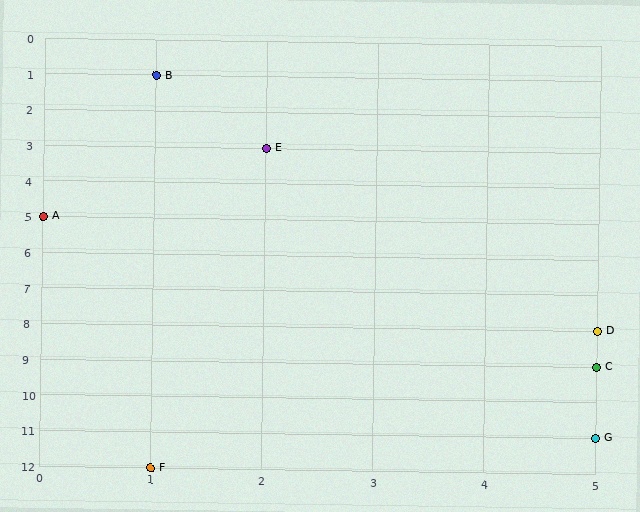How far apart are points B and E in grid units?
Points B and E are 1 column and 2 rows apart (about 2.2 grid units diagonally).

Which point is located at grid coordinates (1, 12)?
Point F is at (1, 12).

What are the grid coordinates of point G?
Point G is at grid coordinates (5, 11).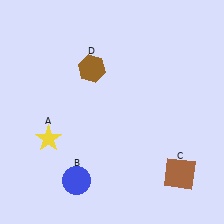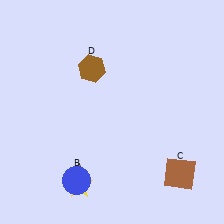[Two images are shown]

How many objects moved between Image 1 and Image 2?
1 object moved between the two images.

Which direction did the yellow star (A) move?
The yellow star (A) moved down.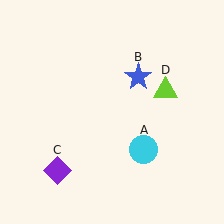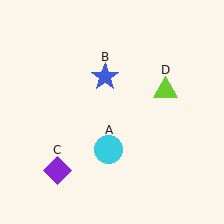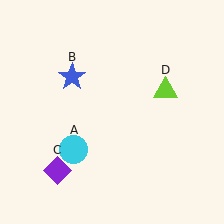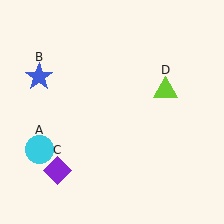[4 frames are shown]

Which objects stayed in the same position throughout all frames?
Purple diamond (object C) and lime triangle (object D) remained stationary.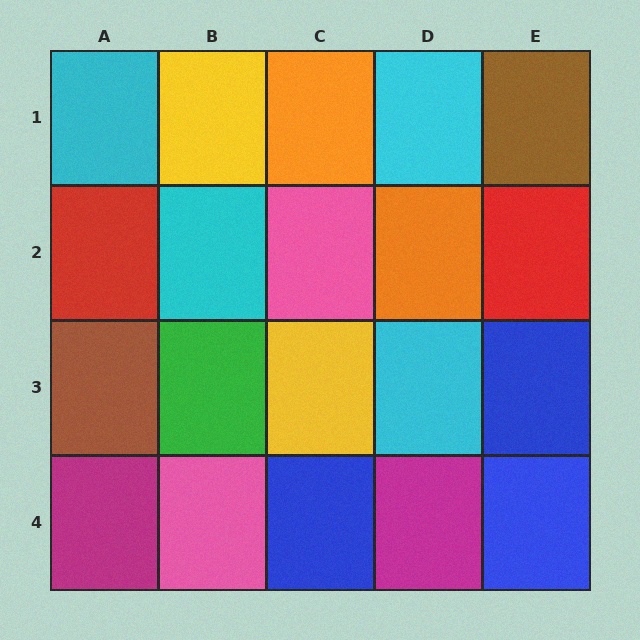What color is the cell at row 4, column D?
Magenta.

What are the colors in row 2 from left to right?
Red, cyan, pink, orange, red.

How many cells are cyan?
4 cells are cyan.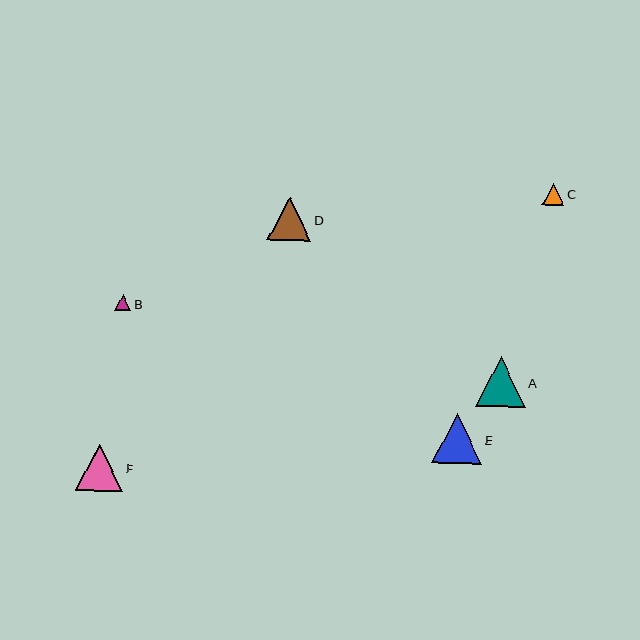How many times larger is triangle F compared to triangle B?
Triangle F is approximately 3.0 times the size of triangle B.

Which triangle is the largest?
Triangle E is the largest with a size of approximately 50 pixels.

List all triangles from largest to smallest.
From largest to smallest: E, A, F, D, C, B.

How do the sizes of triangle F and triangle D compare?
Triangle F and triangle D are approximately the same size.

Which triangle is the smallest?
Triangle B is the smallest with a size of approximately 16 pixels.